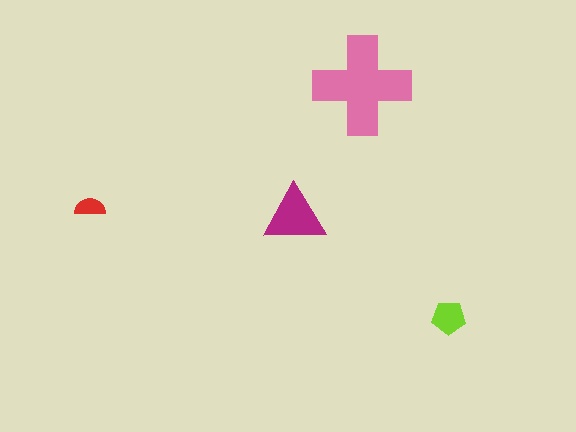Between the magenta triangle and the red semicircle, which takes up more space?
The magenta triangle.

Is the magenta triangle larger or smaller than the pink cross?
Smaller.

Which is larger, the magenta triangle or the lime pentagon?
The magenta triangle.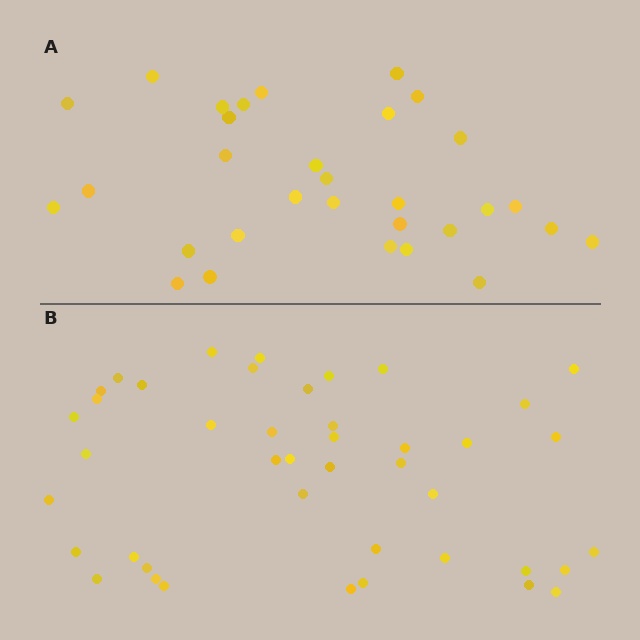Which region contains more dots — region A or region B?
Region B (the bottom region) has more dots.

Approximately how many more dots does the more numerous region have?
Region B has roughly 12 or so more dots than region A.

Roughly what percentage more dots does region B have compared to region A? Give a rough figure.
About 40% more.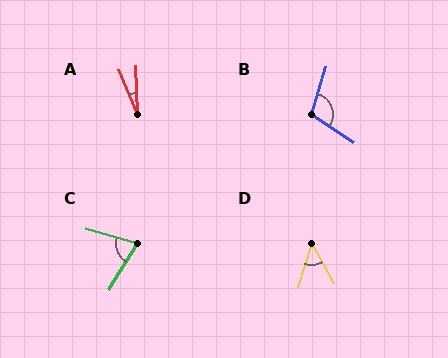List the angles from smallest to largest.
A (21°), D (47°), C (74°), B (107°).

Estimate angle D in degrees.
Approximately 47 degrees.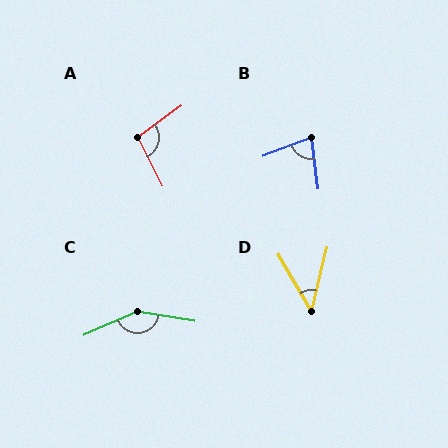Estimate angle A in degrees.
Approximately 99 degrees.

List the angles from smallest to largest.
D (43°), B (77°), A (99°), C (147°).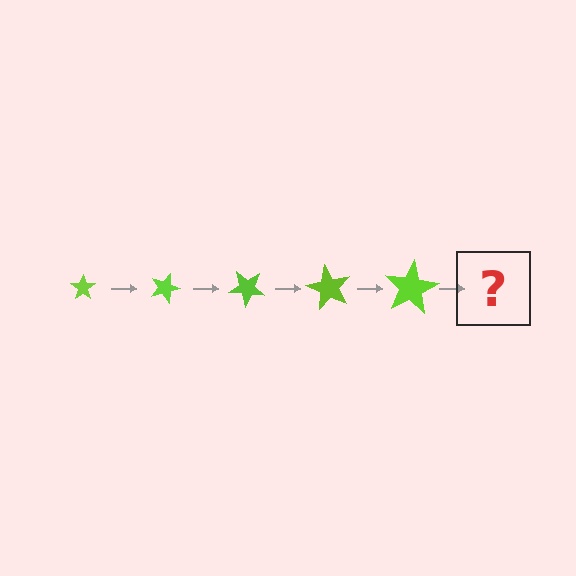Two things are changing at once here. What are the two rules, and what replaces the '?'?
The two rules are that the star grows larger each step and it rotates 20 degrees each step. The '?' should be a star, larger than the previous one and rotated 100 degrees from the start.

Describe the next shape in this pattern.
It should be a star, larger than the previous one and rotated 100 degrees from the start.